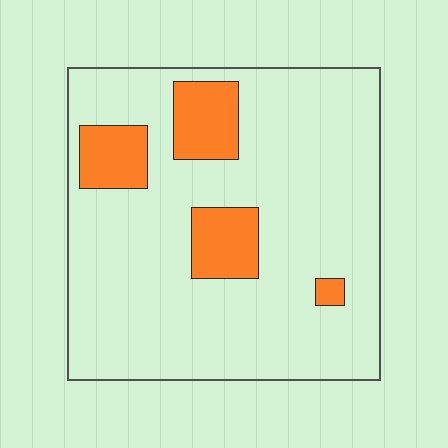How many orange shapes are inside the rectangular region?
4.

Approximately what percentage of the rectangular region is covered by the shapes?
Approximately 15%.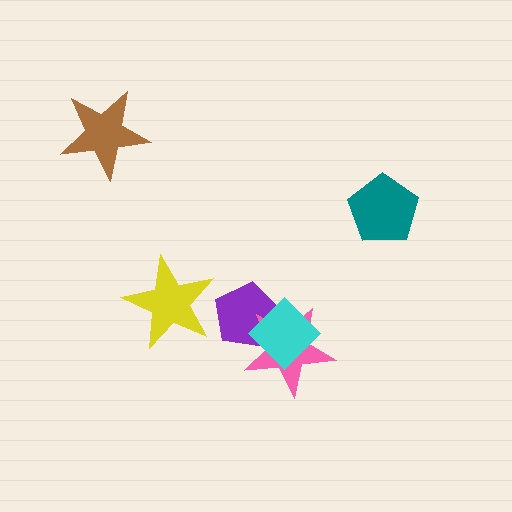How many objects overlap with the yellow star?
0 objects overlap with the yellow star.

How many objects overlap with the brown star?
0 objects overlap with the brown star.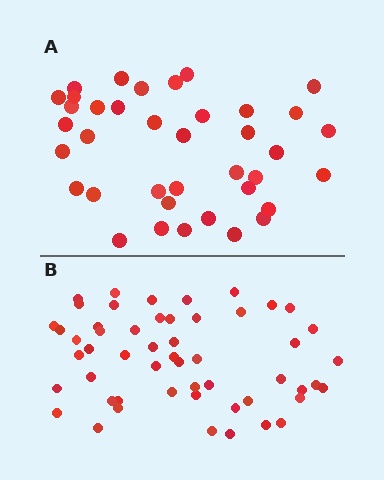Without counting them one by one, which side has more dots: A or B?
Region B (the bottom region) has more dots.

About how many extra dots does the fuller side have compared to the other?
Region B has approximately 15 more dots than region A.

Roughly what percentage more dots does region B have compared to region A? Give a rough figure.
About 40% more.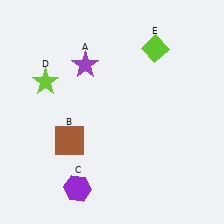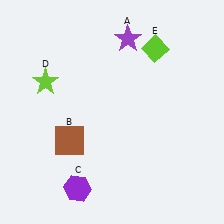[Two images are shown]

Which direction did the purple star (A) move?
The purple star (A) moved right.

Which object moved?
The purple star (A) moved right.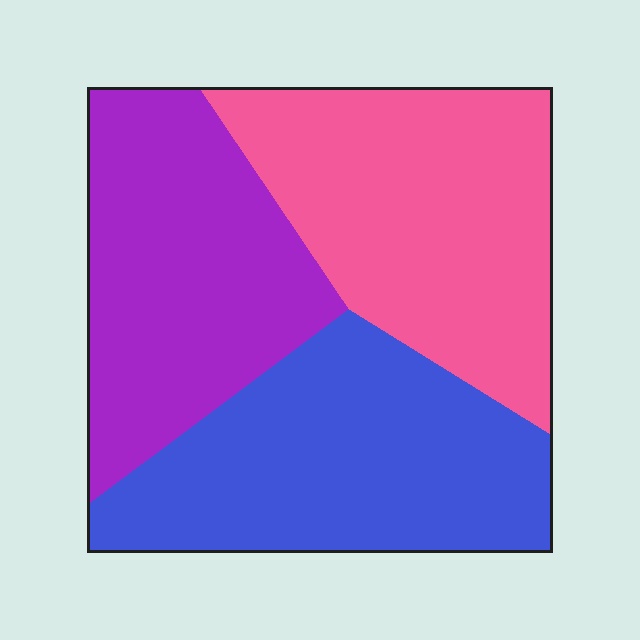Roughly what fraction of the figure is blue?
Blue covers around 35% of the figure.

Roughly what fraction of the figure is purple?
Purple covers 31% of the figure.